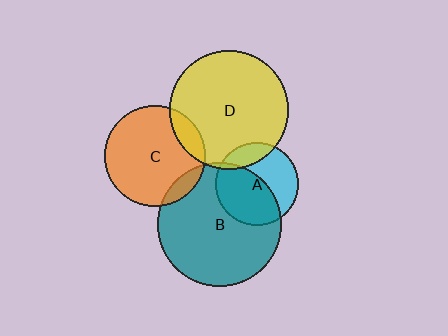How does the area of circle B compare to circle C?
Approximately 1.5 times.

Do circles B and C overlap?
Yes.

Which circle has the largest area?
Circle B (teal).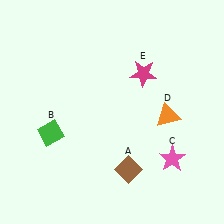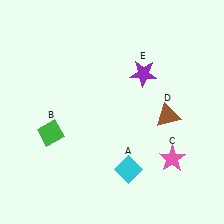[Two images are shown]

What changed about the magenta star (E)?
In Image 1, E is magenta. In Image 2, it changed to purple.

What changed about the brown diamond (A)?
In Image 1, A is brown. In Image 2, it changed to cyan.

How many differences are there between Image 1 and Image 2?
There are 3 differences between the two images.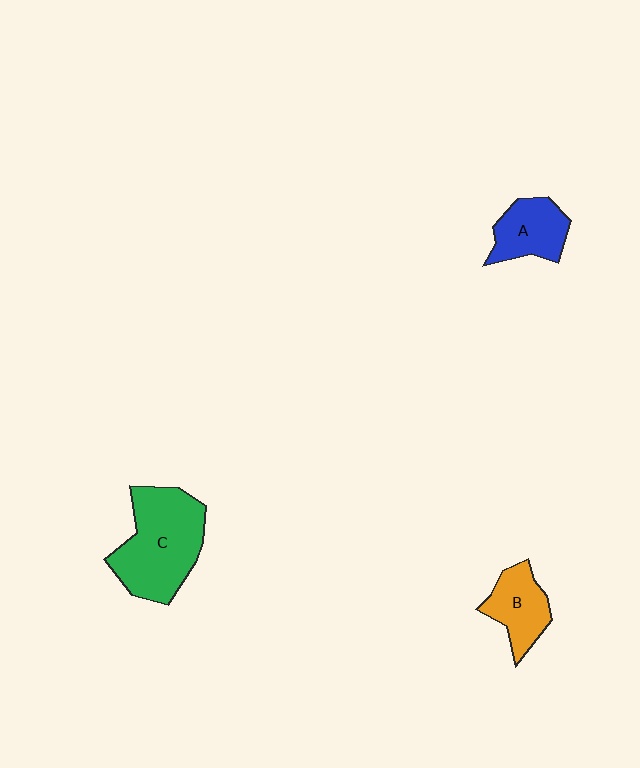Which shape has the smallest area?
Shape B (orange).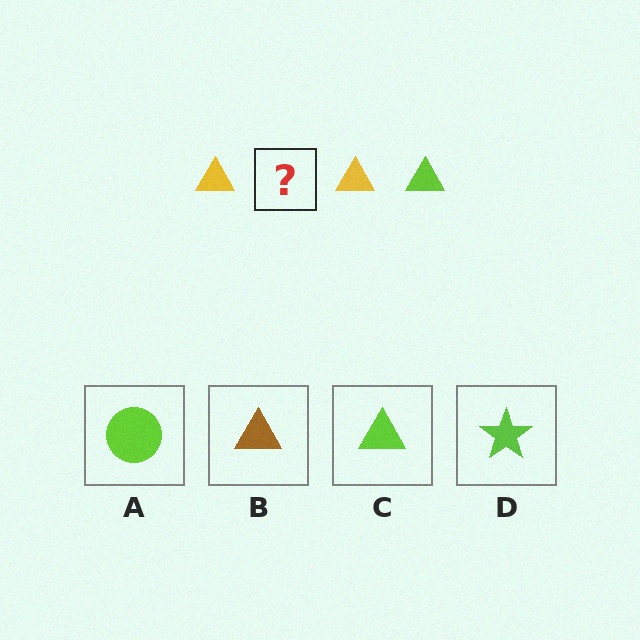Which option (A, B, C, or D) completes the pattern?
C.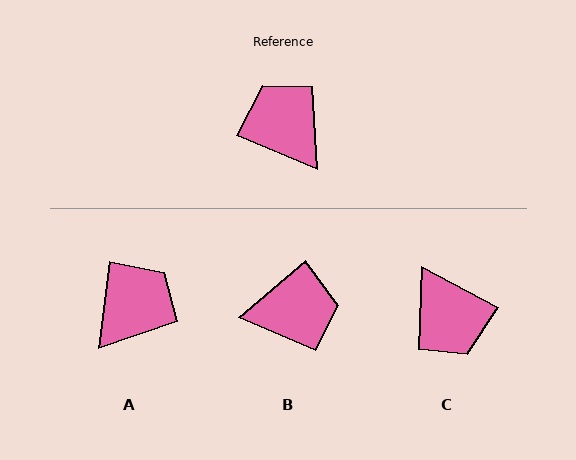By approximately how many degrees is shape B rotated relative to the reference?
Approximately 117 degrees clockwise.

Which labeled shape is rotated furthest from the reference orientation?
C, about 174 degrees away.